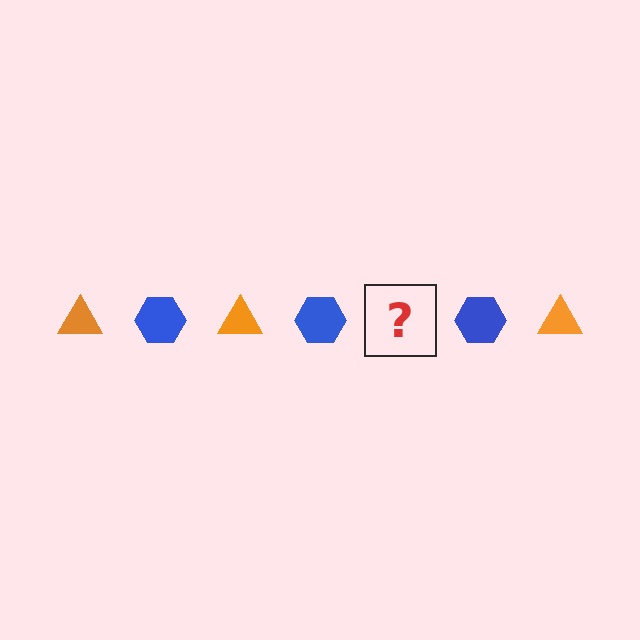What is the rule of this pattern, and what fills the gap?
The rule is that the pattern alternates between orange triangle and blue hexagon. The gap should be filled with an orange triangle.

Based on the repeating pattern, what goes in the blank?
The blank should be an orange triangle.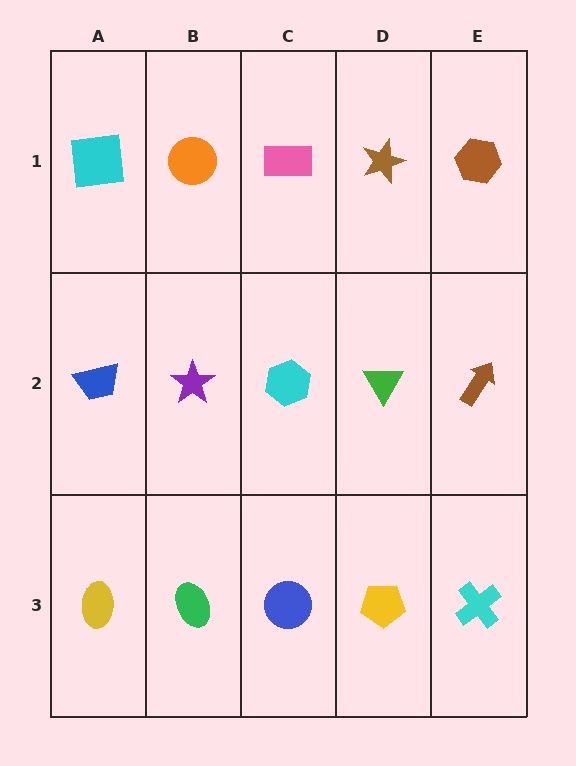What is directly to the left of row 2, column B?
A blue trapezoid.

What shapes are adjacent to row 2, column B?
An orange circle (row 1, column B), a green ellipse (row 3, column B), a blue trapezoid (row 2, column A), a cyan hexagon (row 2, column C).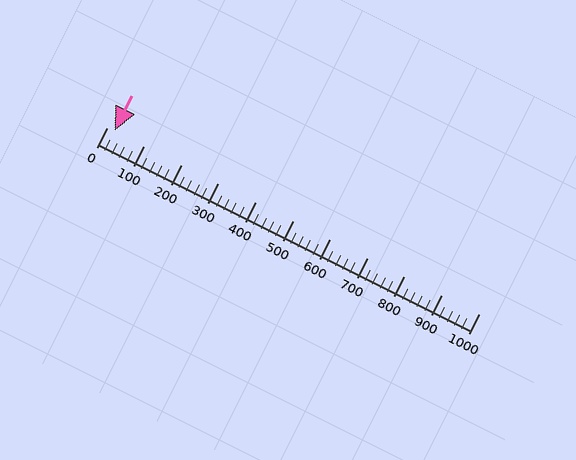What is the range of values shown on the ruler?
The ruler shows values from 0 to 1000.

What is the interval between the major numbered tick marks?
The major tick marks are spaced 100 units apart.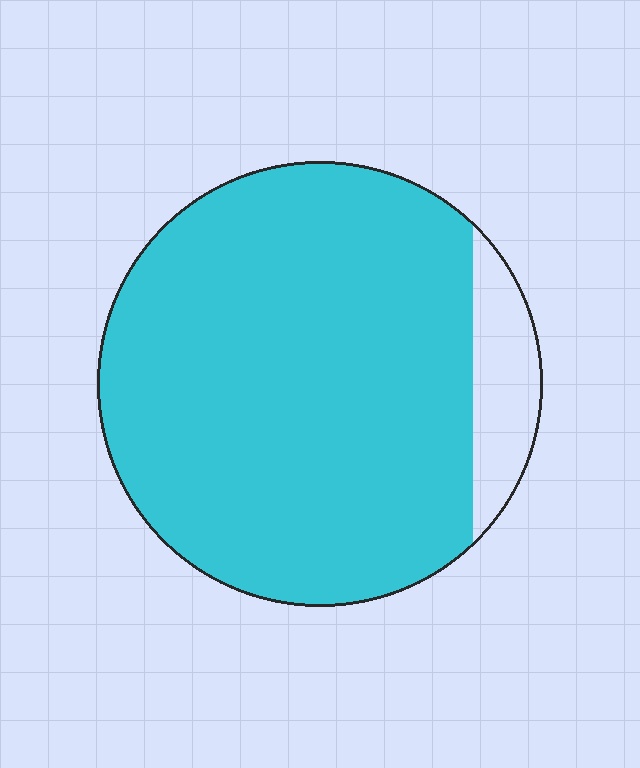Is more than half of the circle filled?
Yes.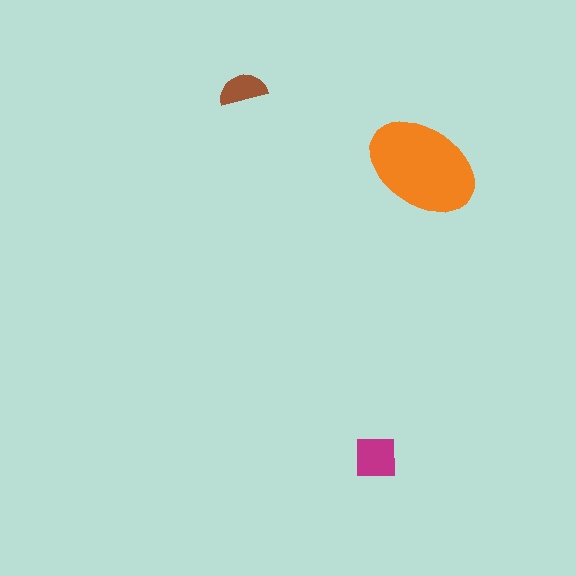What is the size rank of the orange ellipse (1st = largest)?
1st.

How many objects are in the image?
There are 3 objects in the image.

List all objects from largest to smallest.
The orange ellipse, the magenta square, the brown semicircle.